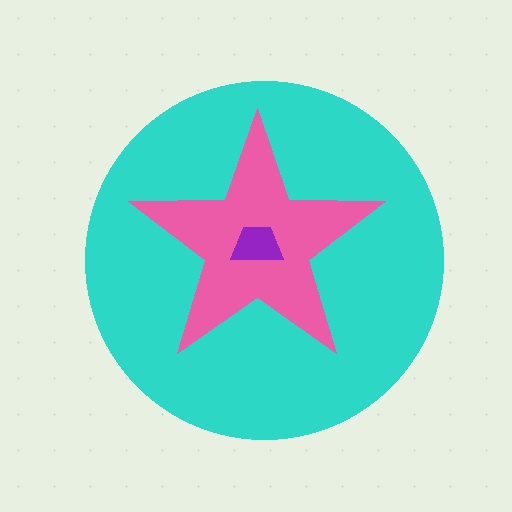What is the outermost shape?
The cyan circle.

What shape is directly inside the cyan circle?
The pink star.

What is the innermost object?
The purple trapezoid.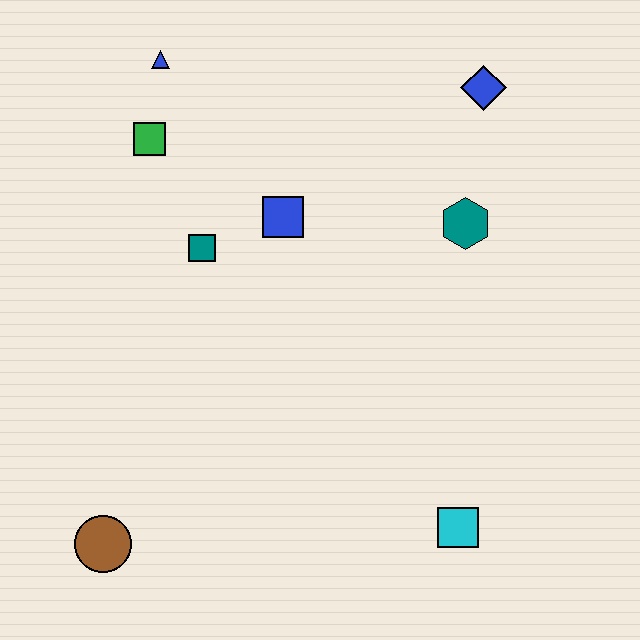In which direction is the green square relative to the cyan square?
The green square is above the cyan square.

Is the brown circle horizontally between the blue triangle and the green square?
No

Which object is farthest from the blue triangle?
The cyan square is farthest from the blue triangle.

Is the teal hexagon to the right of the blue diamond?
No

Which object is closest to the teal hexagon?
The blue diamond is closest to the teal hexagon.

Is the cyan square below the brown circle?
No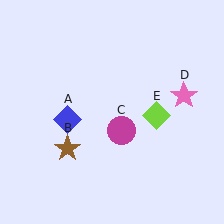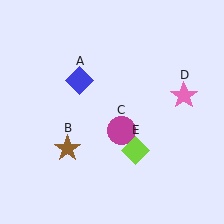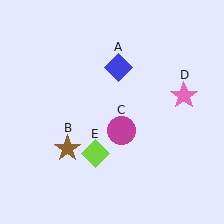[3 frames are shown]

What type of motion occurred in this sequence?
The blue diamond (object A), lime diamond (object E) rotated clockwise around the center of the scene.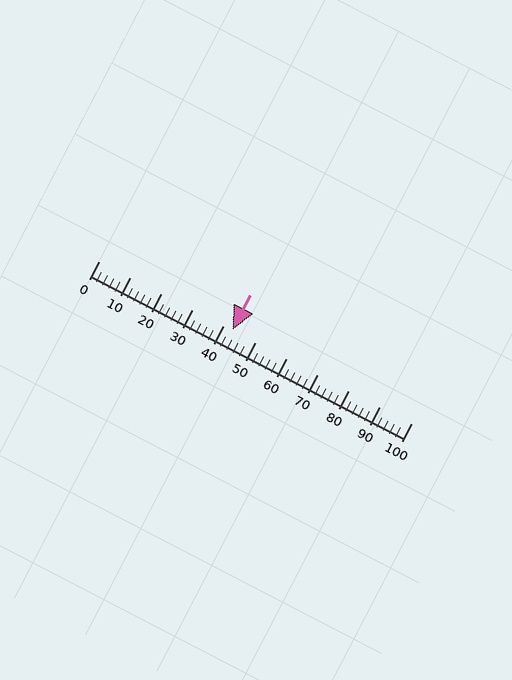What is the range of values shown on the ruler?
The ruler shows values from 0 to 100.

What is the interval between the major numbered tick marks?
The major tick marks are spaced 10 units apart.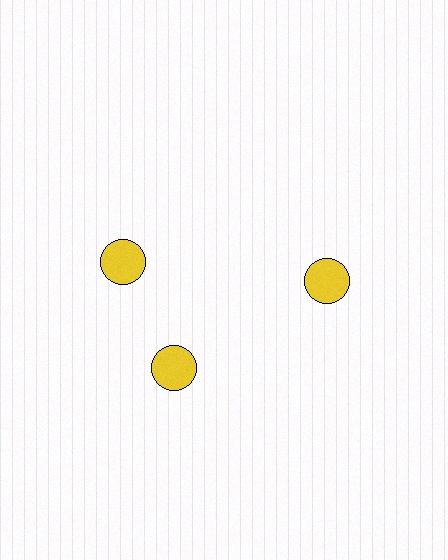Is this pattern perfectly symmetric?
No. The 3 yellow circles are arranged in a ring, but one element near the 11 o'clock position is rotated out of alignment along the ring, breaking the 3-fold rotational symmetry.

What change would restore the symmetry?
The symmetry would be restored by rotating it back into even spacing with its neighbors so that all 3 circles sit at equal angles and equal distance from the center.